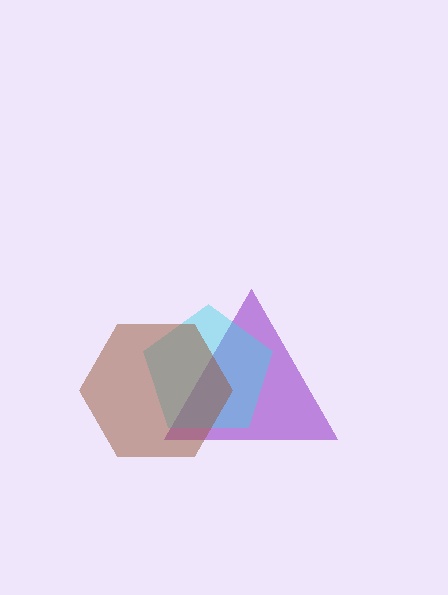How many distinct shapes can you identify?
There are 3 distinct shapes: a purple triangle, a cyan pentagon, a brown hexagon.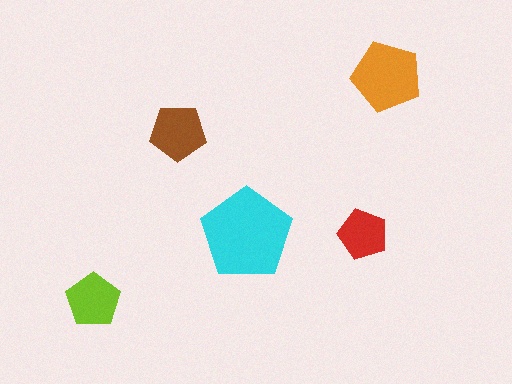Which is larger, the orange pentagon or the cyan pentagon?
The cyan one.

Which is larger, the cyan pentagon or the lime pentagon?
The cyan one.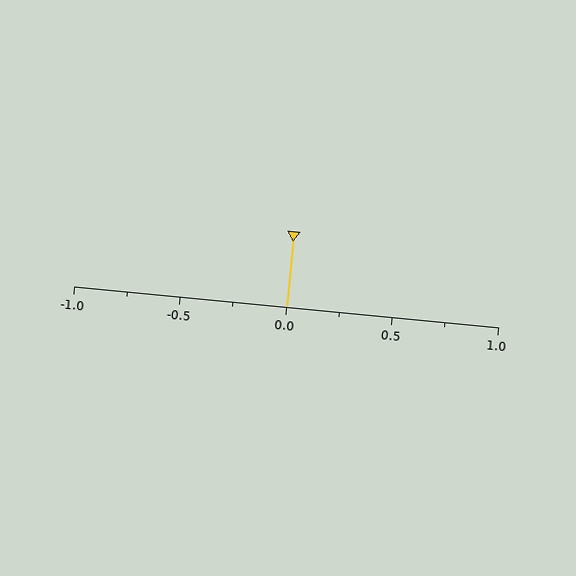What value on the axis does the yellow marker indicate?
The marker indicates approximately 0.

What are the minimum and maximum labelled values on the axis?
The axis runs from -1.0 to 1.0.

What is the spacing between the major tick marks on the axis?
The major ticks are spaced 0.5 apart.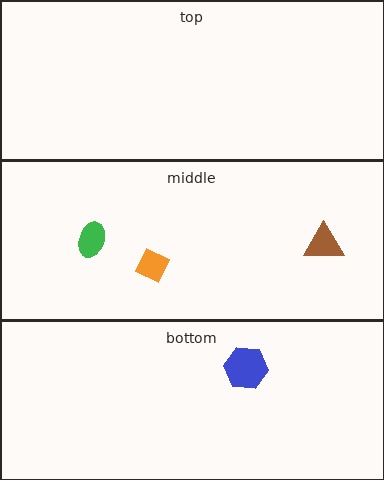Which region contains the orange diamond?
The middle region.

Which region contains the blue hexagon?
The bottom region.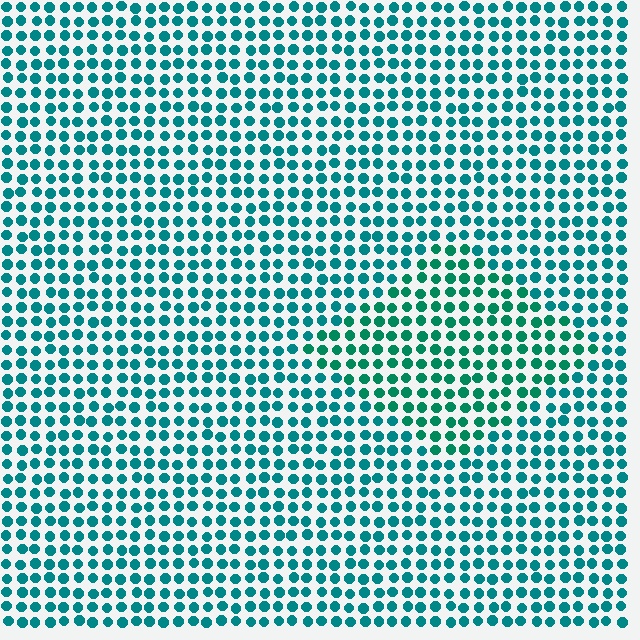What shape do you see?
I see a diamond.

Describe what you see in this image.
The image is filled with small teal elements in a uniform arrangement. A diamond-shaped region is visible where the elements are tinted to a slightly different hue, forming a subtle color boundary.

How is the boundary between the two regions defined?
The boundary is defined purely by a slight shift in hue (about 20 degrees). Spacing, size, and orientation are identical on both sides.